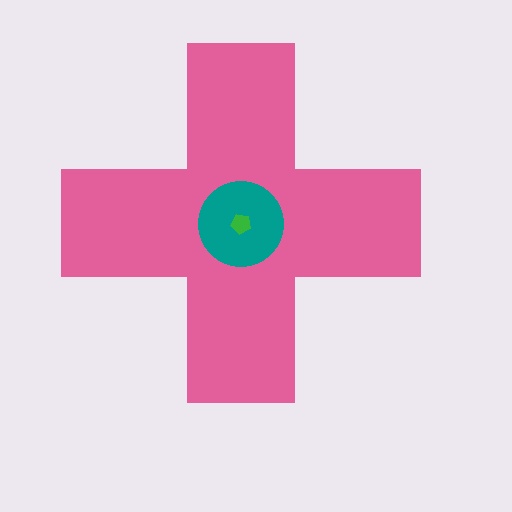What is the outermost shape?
The pink cross.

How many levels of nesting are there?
3.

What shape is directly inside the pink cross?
The teal circle.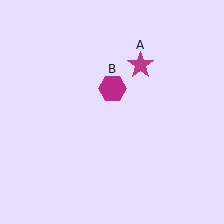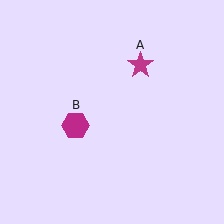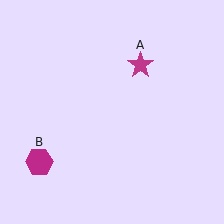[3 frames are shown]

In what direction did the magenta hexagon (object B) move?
The magenta hexagon (object B) moved down and to the left.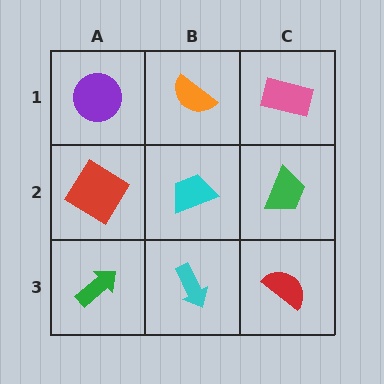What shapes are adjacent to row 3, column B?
A cyan trapezoid (row 2, column B), a green arrow (row 3, column A), a red semicircle (row 3, column C).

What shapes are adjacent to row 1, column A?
A red diamond (row 2, column A), an orange semicircle (row 1, column B).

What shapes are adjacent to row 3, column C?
A green trapezoid (row 2, column C), a cyan arrow (row 3, column B).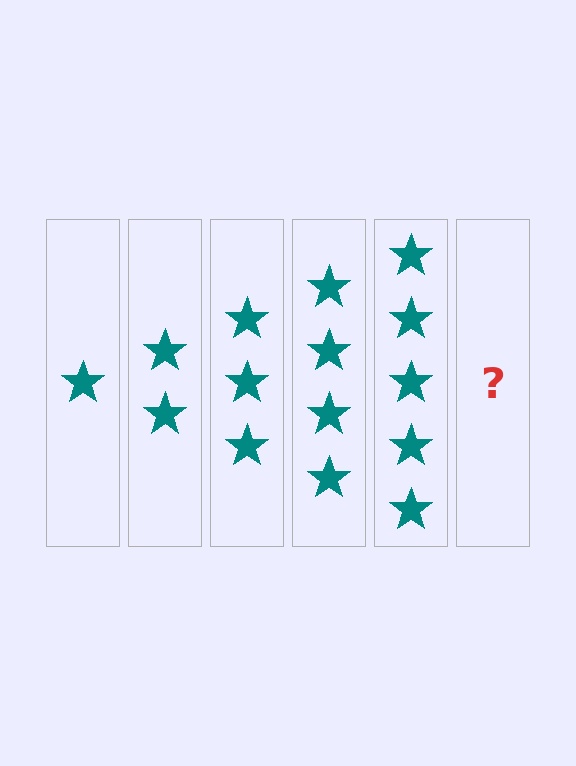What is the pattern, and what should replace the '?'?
The pattern is that each step adds one more star. The '?' should be 6 stars.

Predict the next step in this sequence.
The next step is 6 stars.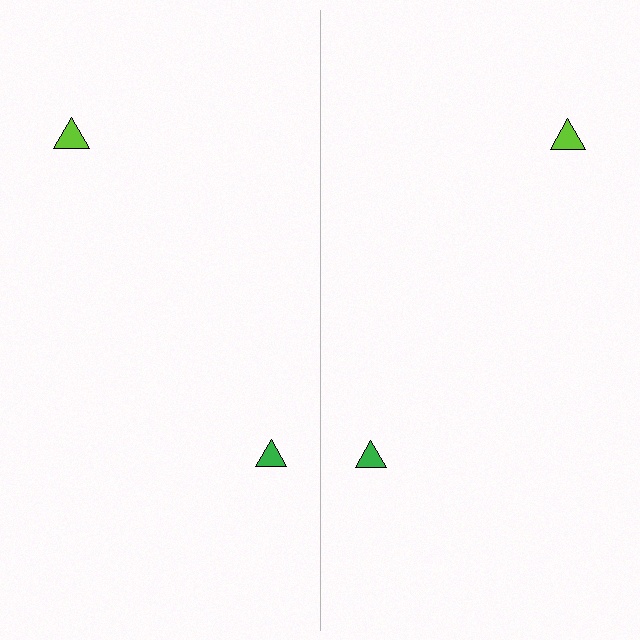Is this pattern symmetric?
Yes, this pattern has bilateral (reflection) symmetry.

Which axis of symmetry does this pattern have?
The pattern has a vertical axis of symmetry running through the center of the image.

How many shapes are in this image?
There are 4 shapes in this image.